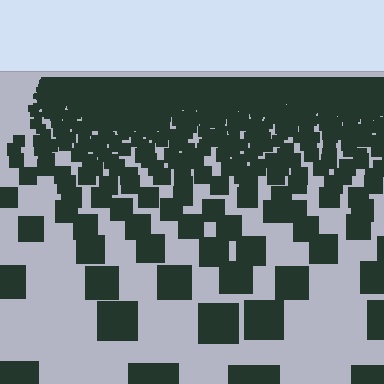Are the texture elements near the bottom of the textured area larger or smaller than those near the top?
Larger. Near the bottom, elements are closer to the viewer and appear at a bigger on-screen size.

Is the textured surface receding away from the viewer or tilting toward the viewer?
The surface is receding away from the viewer. Texture elements get smaller and denser toward the top.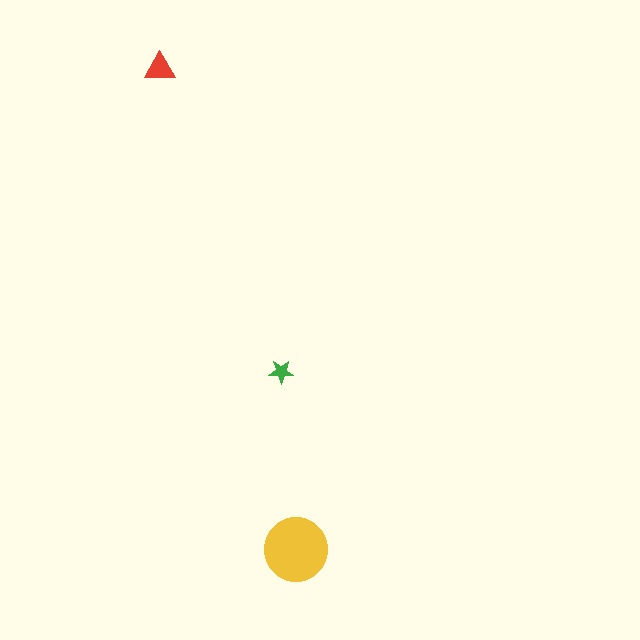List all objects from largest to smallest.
The yellow circle, the red triangle, the green star.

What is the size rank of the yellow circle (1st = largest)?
1st.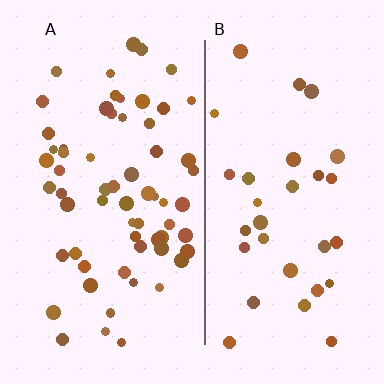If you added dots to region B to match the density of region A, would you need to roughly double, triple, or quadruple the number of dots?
Approximately double.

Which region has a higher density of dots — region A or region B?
A (the left).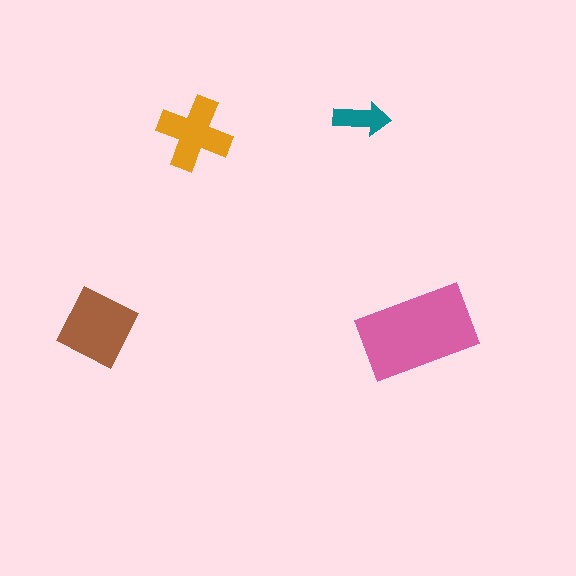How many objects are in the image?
There are 4 objects in the image.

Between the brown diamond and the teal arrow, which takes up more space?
The brown diamond.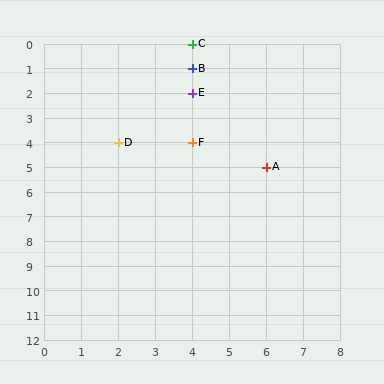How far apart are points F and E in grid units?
Points F and E are 2 rows apart.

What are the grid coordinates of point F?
Point F is at grid coordinates (4, 4).